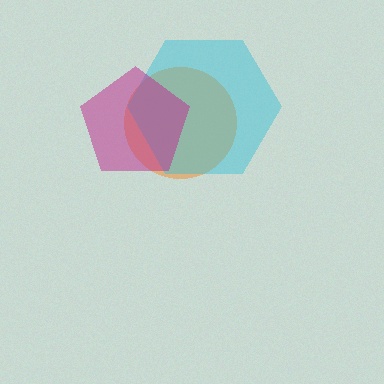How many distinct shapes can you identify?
There are 3 distinct shapes: an orange circle, a cyan hexagon, a magenta pentagon.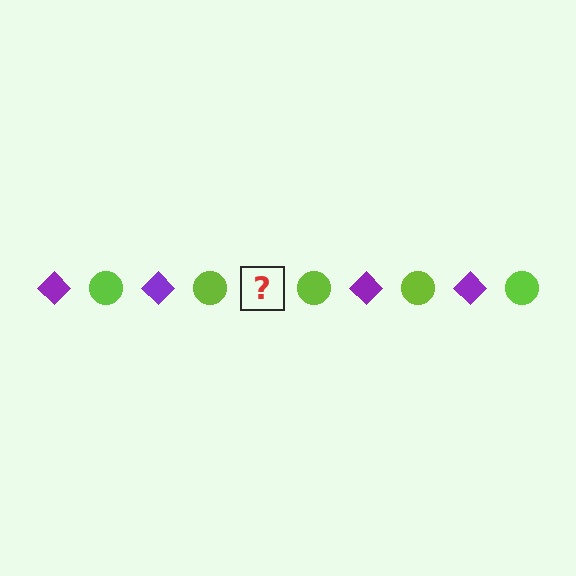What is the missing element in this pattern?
The missing element is a purple diamond.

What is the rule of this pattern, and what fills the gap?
The rule is that the pattern alternates between purple diamond and lime circle. The gap should be filled with a purple diamond.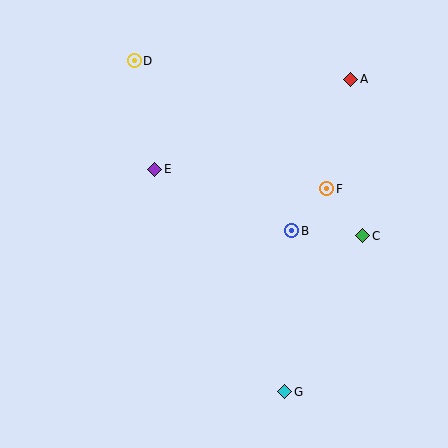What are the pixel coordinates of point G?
Point G is at (285, 392).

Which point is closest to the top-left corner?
Point D is closest to the top-left corner.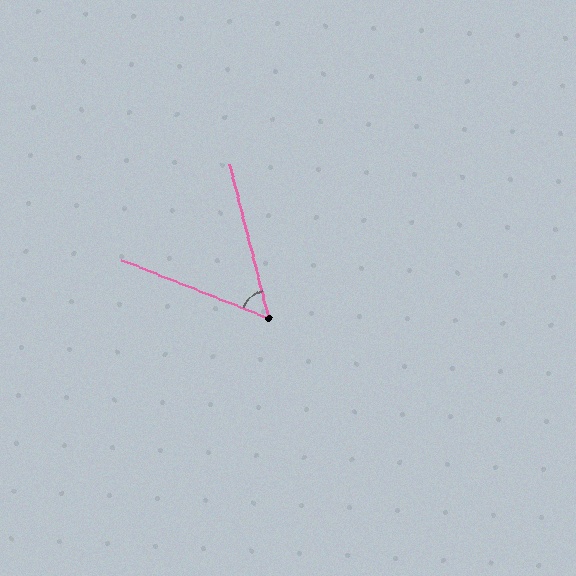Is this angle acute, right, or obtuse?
It is acute.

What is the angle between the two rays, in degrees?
Approximately 54 degrees.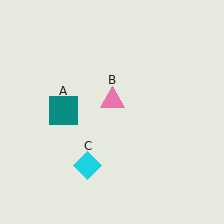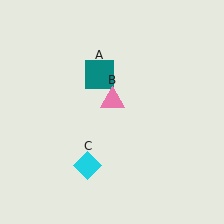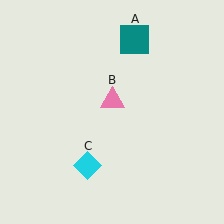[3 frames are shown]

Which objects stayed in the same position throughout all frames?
Pink triangle (object B) and cyan diamond (object C) remained stationary.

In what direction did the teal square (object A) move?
The teal square (object A) moved up and to the right.